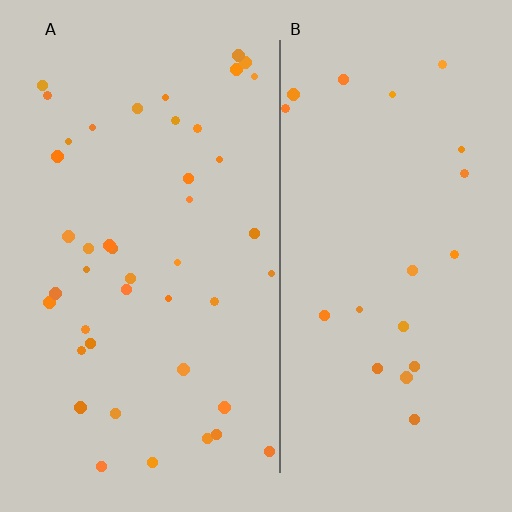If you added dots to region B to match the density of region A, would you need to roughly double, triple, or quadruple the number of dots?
Approximately double.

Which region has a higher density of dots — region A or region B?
A (the left).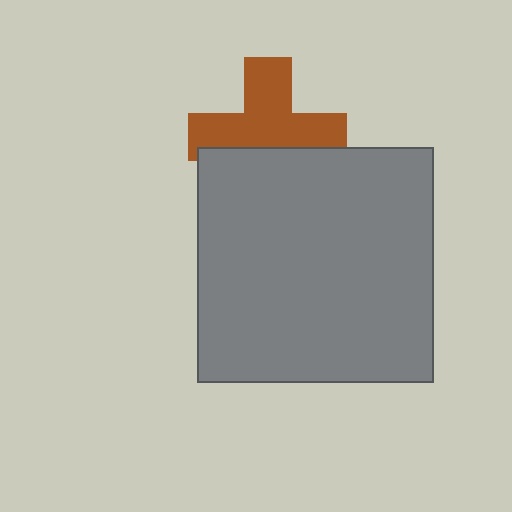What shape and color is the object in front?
The object in front is a gray square.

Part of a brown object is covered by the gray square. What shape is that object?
It is a cross.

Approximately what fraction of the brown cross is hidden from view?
Roughly 36% of the brown cross is hidden behind the gray square.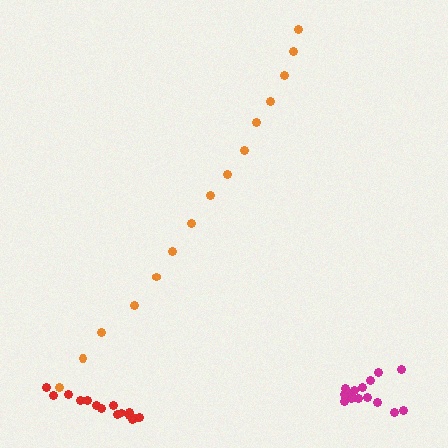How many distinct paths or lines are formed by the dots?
There are 3 distinct paths.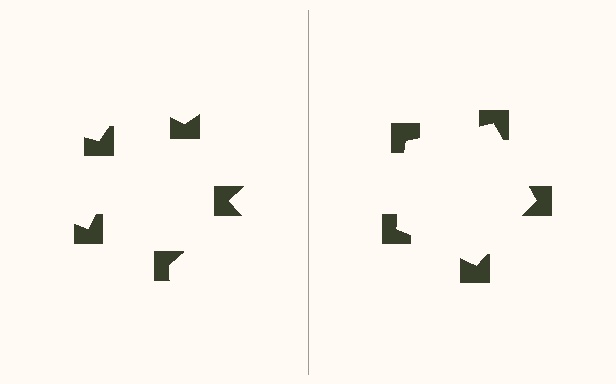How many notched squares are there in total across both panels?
10 — 5 on each side.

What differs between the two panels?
The notched squares are positioned identically on both sides; only the wedge orientations differ. On the right they align to a pentagon; on the left they are misaligned.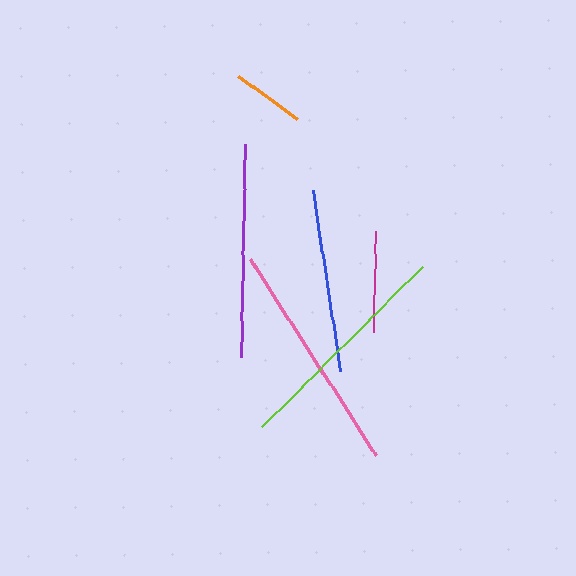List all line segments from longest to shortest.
From longest to shortest: pink, lime, purple, blue, magenta, orange.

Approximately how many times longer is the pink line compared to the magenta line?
The pink line is approximately 2.3 times the length of the magenta line.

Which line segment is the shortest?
The orange line is the shortest at approximately 74 pixels.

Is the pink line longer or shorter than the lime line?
The pink line is longer than the lime line.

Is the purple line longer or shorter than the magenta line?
The purple line is longer than the magenta line.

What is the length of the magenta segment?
The magenta segment is approximately 102 pixels long.